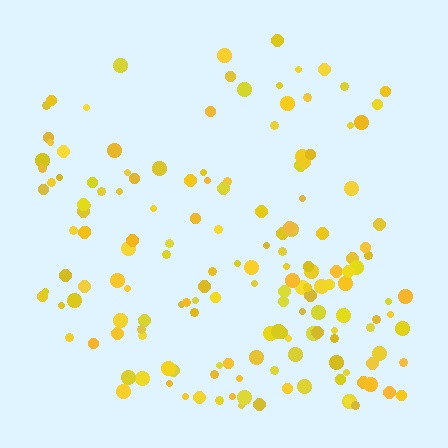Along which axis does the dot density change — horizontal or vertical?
Vertical.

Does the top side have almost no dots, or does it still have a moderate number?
Still a moderate number, just noticeably fewer than the bottom.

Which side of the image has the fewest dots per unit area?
The top.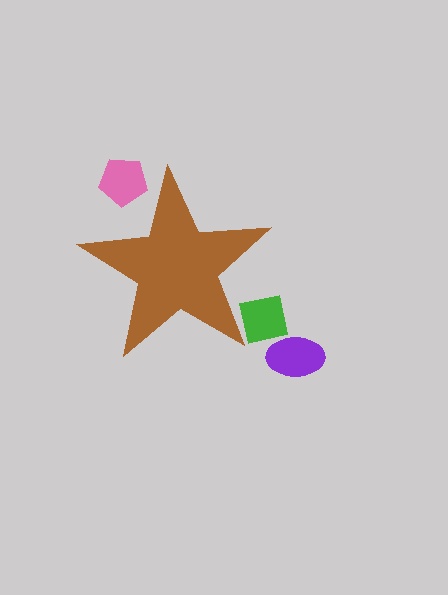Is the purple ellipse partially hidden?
No, the purple ellipse is fully visible.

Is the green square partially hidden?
Yes, the green square is partially hidden behind the brown star.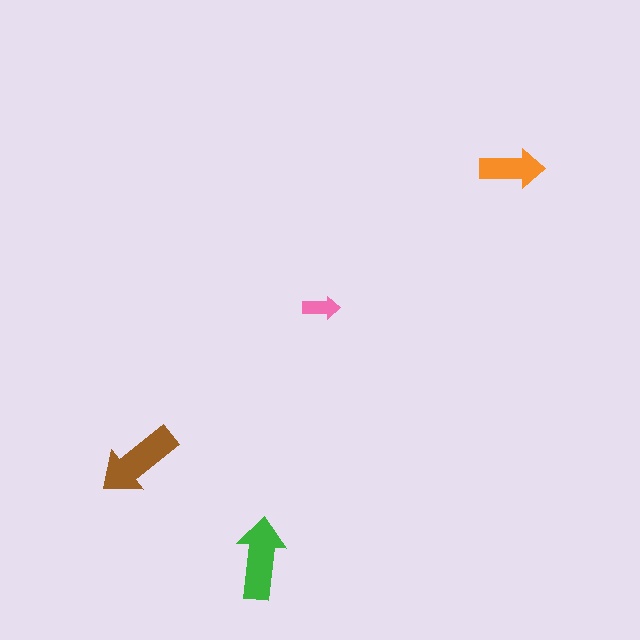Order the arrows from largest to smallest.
the brown one, the green one, the orange one, the pink one.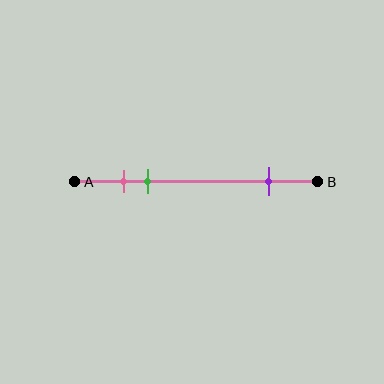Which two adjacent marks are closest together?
The pink and green marks are the closest adjacent pair.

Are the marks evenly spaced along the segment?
No, the marks are not evenly spaced.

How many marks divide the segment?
There are 3 marks dividing the segment.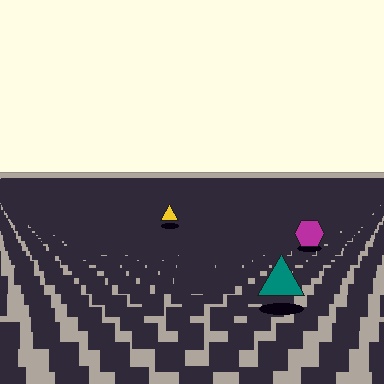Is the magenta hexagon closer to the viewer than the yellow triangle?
Yes. The magenta hexagon is closer — you can tell from the texture gradient: the ground texture is coarser near it.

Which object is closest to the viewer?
The teal triangle is closest. The texture marks near it are larger and more spread out.